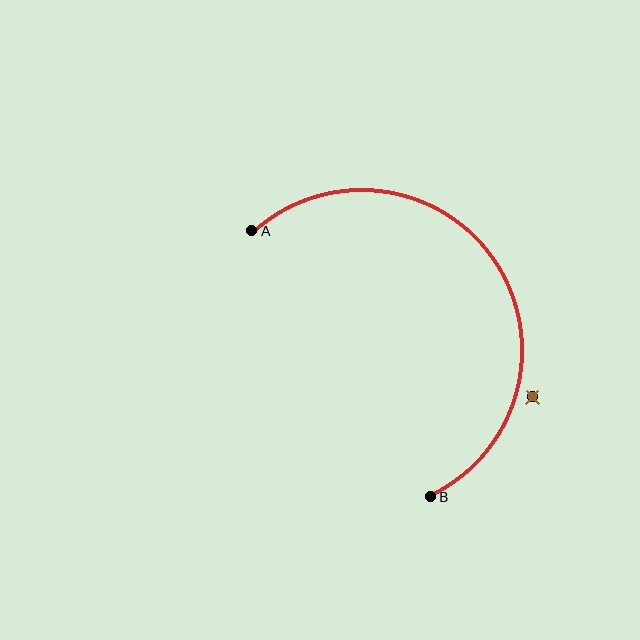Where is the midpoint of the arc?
The arc midpoint is the point on the curve farthest from the straight line joining A and B. It sits above and to the right of that line.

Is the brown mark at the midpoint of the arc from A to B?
No — the brown mark does not lie on the arc at all. It sits slightly outside the curve.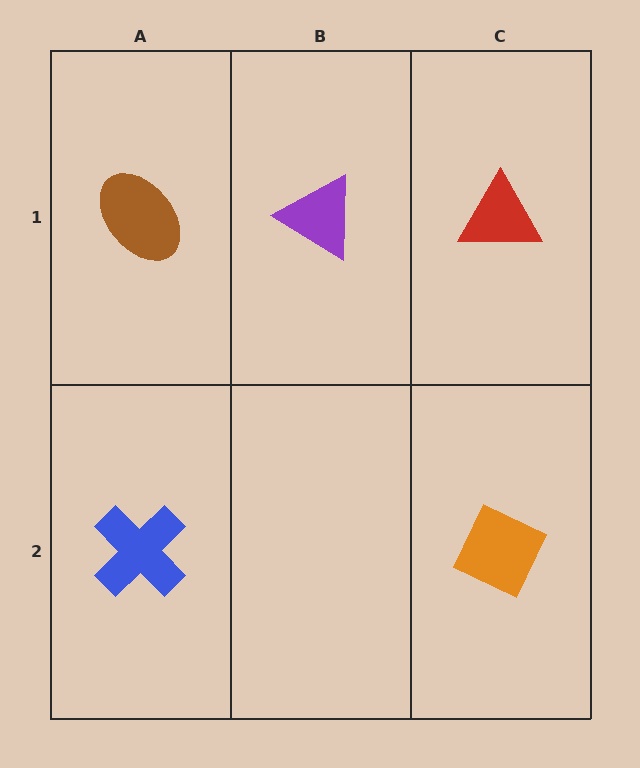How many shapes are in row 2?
2 shapes.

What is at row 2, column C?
An orange diamond.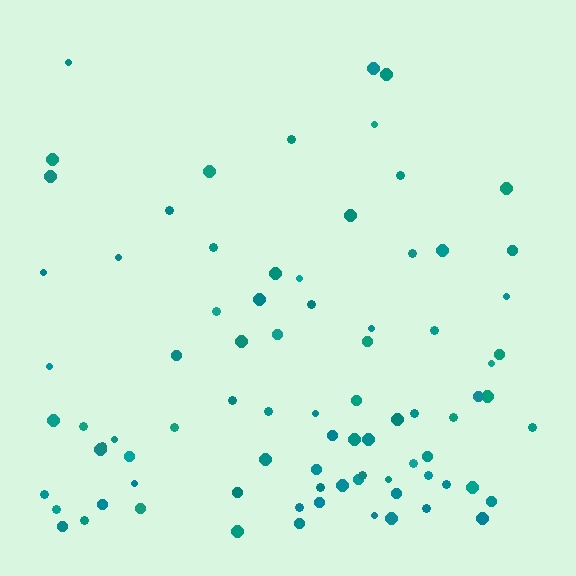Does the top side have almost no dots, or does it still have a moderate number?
Still a moderate number, just noticeably fewer than the bottom.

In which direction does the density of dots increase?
From top to bottom, with the bottom side densest.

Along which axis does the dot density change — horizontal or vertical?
Vertical.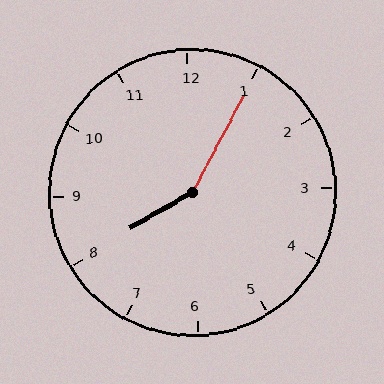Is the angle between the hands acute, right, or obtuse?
It is obtuse.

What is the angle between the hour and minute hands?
Approximately 148 degrees.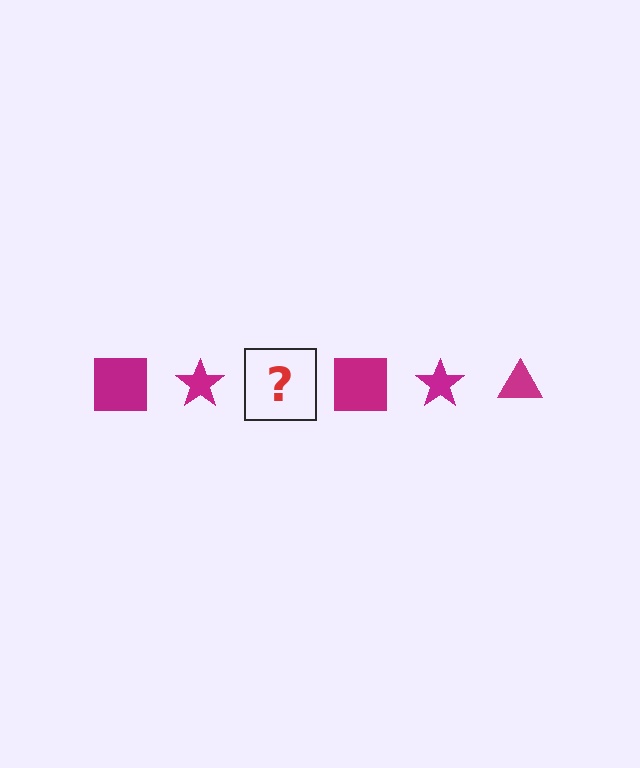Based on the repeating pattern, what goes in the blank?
The blank should be a magenta triangle.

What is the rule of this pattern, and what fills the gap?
The rule is that the pattern cycles through square, star, triangle shapes in magenta. The gap should be filled with a magenta triangle.